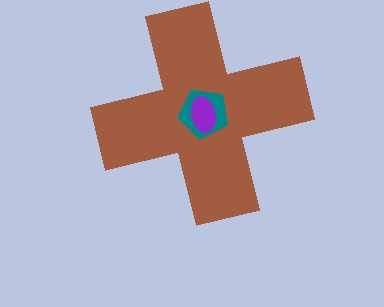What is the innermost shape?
The purple ellipse.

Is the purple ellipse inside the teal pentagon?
Yes.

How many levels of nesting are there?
3.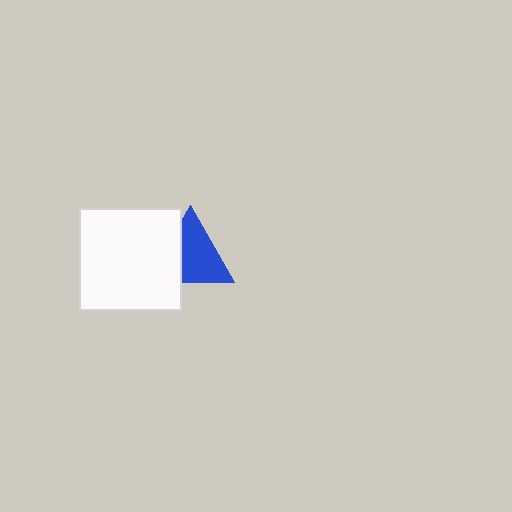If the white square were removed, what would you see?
You would see the complete blue triangle.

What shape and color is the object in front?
The object in front is a white square.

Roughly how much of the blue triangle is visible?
Most of it is visible (roughly 67%).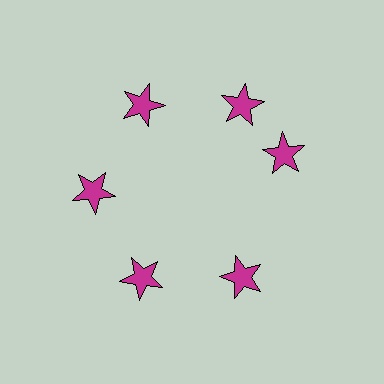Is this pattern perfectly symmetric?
No. The 6 magenta stars are arranged in a ring, but one element near the 3 o'clock position is rotated out of alignment along the ring, breaking the 6-fold rotational symmetry.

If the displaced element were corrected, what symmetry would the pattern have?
It would have 6-fold rotational symmetry — the pattern would map onto itself every 60 degrees.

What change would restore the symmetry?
The symmetry would be restored by rotating it back into even spacing with its neighbors so that all 6 stars sit at equal angles and equal distance from the center.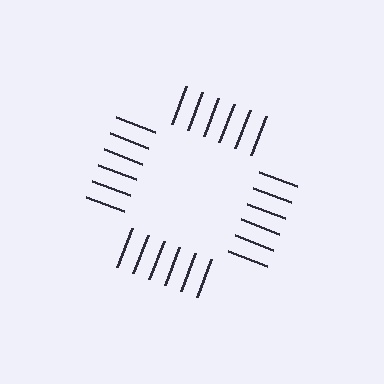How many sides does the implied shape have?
4 sides — the line-ends trace a square.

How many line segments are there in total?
24 — 6 along each of the 4 edges.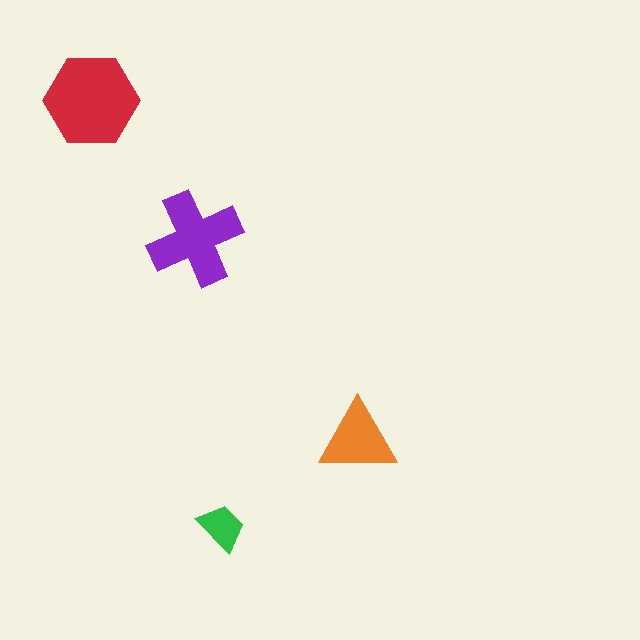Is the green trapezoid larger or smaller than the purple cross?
Smaller.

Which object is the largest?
The red hexagon.